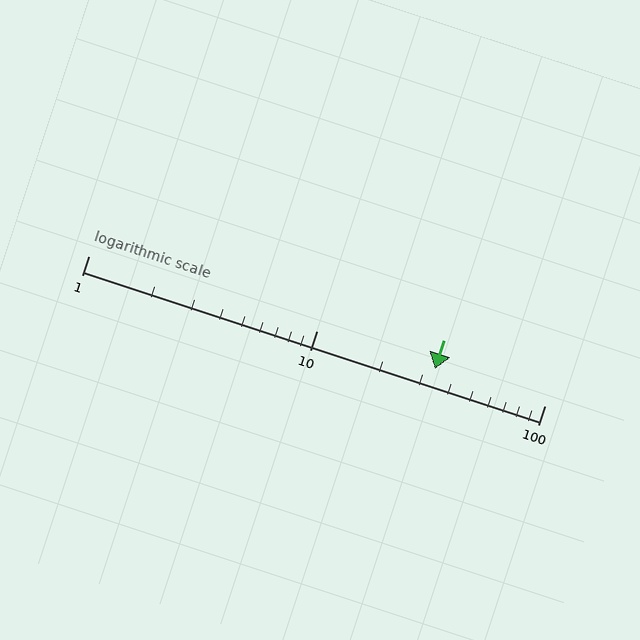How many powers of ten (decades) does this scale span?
The scale spans 2 decades, from 1 to 100.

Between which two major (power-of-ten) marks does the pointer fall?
The pointer is between 10 and 100.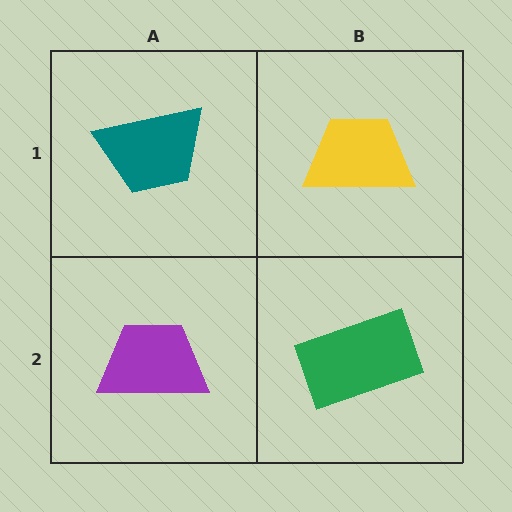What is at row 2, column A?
A purple trapezoid.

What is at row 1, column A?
A teal trapezoid.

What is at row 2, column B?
A green rectangle.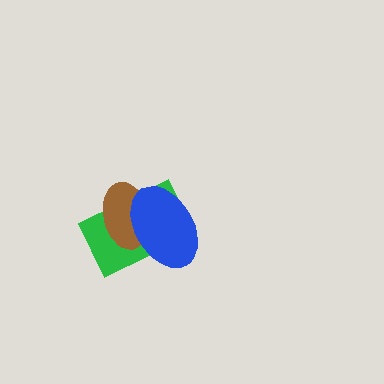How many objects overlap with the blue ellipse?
2 objects overlap with the blue ellipse.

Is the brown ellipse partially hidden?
Yes, it is partially covered by another shape.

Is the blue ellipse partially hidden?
No, no other shape covers it.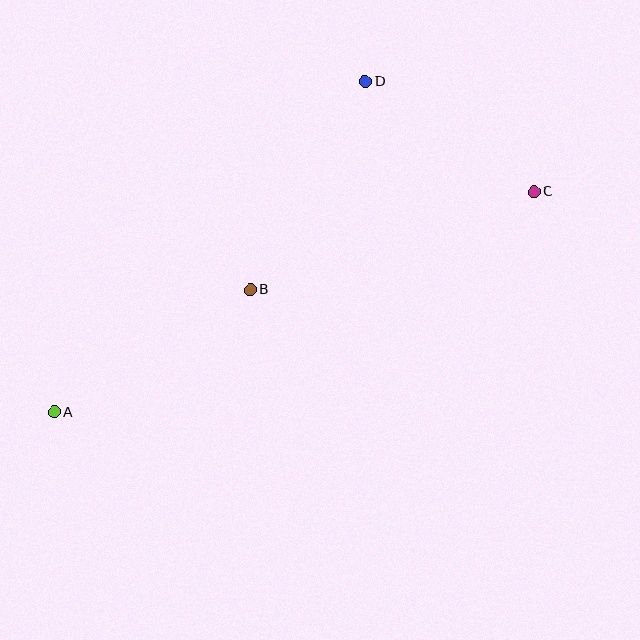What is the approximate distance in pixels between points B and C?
The distance between B and C is approximately 300 pixels.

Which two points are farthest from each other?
Points A and C are farthest from each other.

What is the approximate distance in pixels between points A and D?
The distance between A and D is approximately 454 pixels.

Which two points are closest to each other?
Points C and D are closest to each other.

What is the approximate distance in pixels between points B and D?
The distance between B and D is approximately 238 pixels.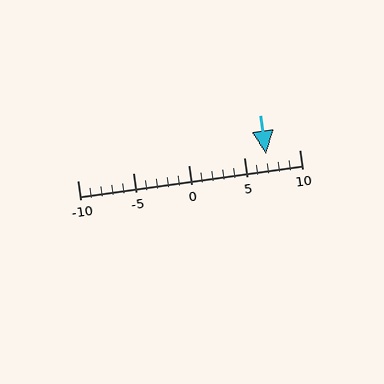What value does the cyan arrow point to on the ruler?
The cyan arrow points to approximately 7.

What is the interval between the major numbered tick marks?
The major tick marks are spaced 5 units apart.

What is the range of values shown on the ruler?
The ruler shows values from -10 to 10.